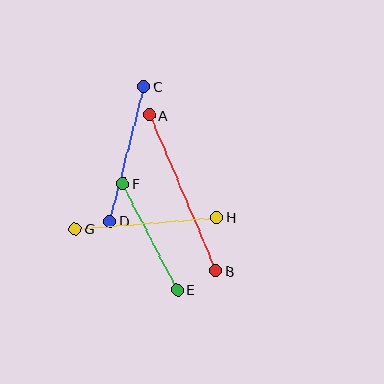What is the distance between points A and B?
The distance is approximately 169 pixels.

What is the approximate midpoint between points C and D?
The midpoint is at approximately (127, 154) pixels.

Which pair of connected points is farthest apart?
Points A and B are farthest apart.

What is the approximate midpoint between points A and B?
The midpoint is at approximately (182, 193) pixels.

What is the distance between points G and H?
The distance is approximately 142 pixels.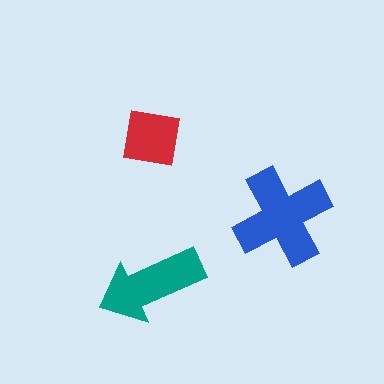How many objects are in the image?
There are 3 objects in the image.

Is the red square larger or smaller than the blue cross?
Smaller.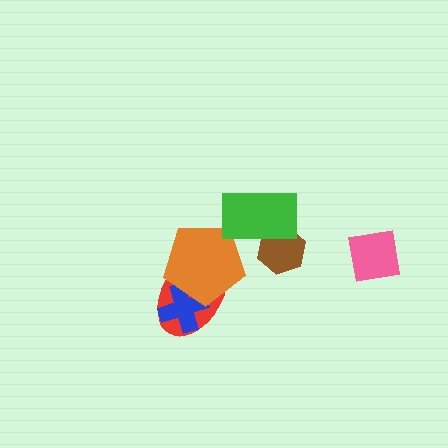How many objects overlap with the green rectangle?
1 object overlaps with the green rectangle.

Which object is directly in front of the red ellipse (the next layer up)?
The blue cross is directly in front of the red ellipse.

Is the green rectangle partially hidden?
No, no other shape covers it.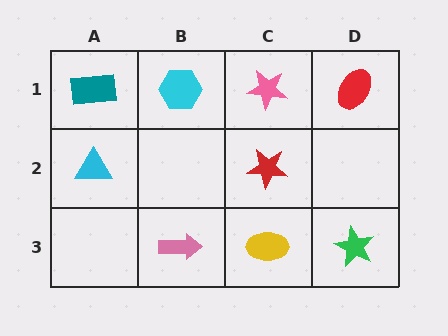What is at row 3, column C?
A yellow ellipse.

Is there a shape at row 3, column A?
No, that cell is empty.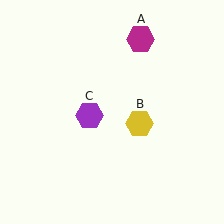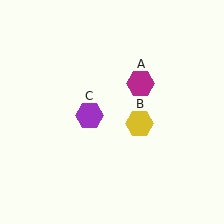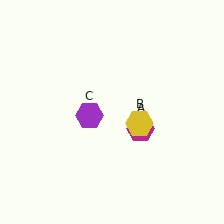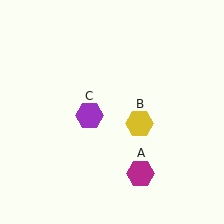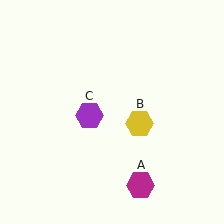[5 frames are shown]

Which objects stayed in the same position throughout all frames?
Yellow hexagon (object B) and purple hexagon (object C) remained stationary.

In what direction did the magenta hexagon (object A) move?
The magenta hexagon (object A) moved down.